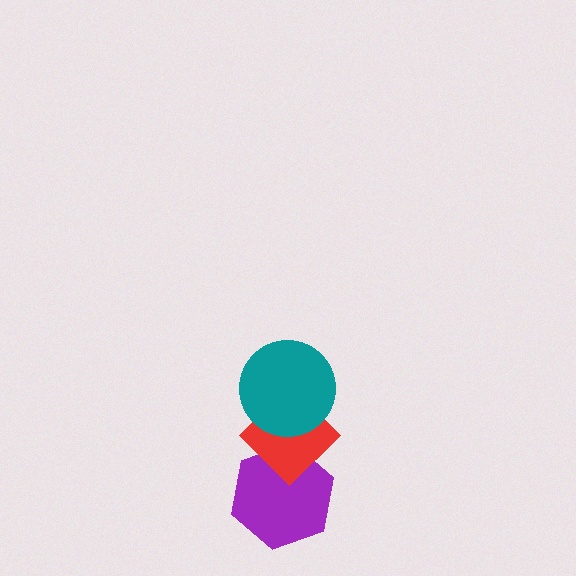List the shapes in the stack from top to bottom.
From top to bottom: the teal circle, the red diamond, the purple hexagon.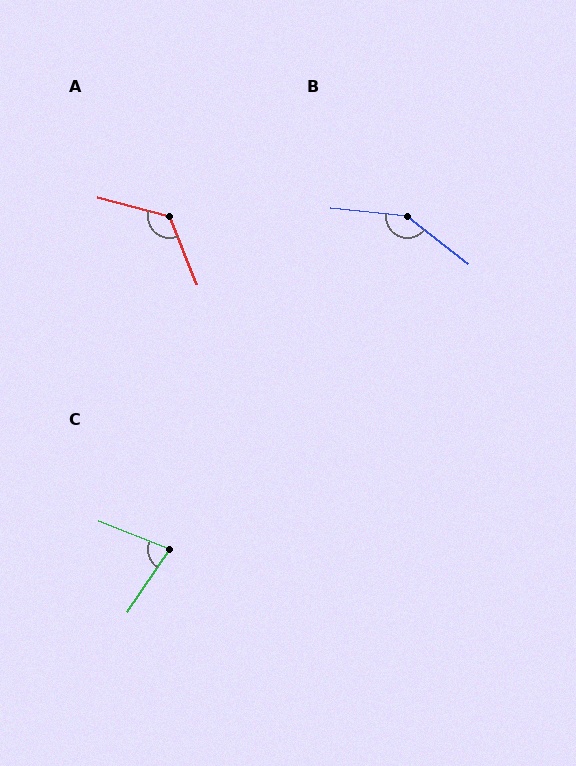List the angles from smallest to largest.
C (77°), A (127°), B (149°).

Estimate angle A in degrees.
Approximately 127 degrees.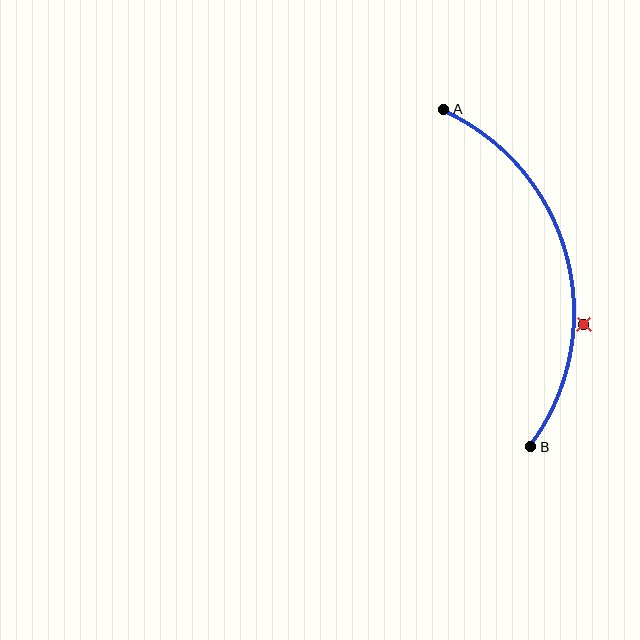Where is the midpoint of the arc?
The arc midpoint is the point on the curve farthest from the straight line joining A and B. It sits to the right of that line.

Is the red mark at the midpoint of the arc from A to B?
No — the red mark does not lie on the arc at all. It sits slightly outside the curve.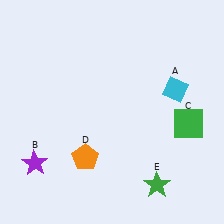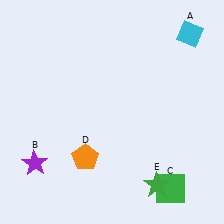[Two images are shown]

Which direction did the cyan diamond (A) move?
The cyan diamond (A) moved up.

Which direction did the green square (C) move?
The green square (C) moved down.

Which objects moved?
The objects that moved are: the cyan diamond (A), the green square (C).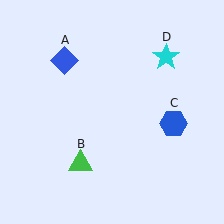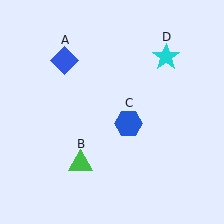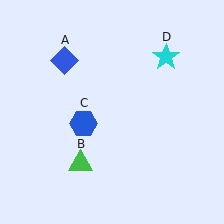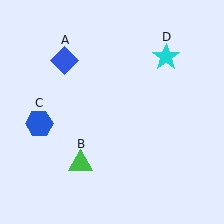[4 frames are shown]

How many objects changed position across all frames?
1 object changed position: blue hexagon (object C).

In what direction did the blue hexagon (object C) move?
The blue hexagon (object C) moved left.